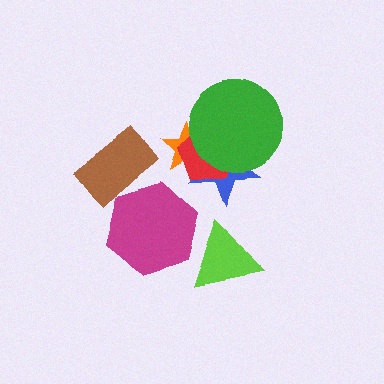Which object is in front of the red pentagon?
The green circle is in front of the red pentagon.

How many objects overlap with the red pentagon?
3 objects overlap with the red pentagon.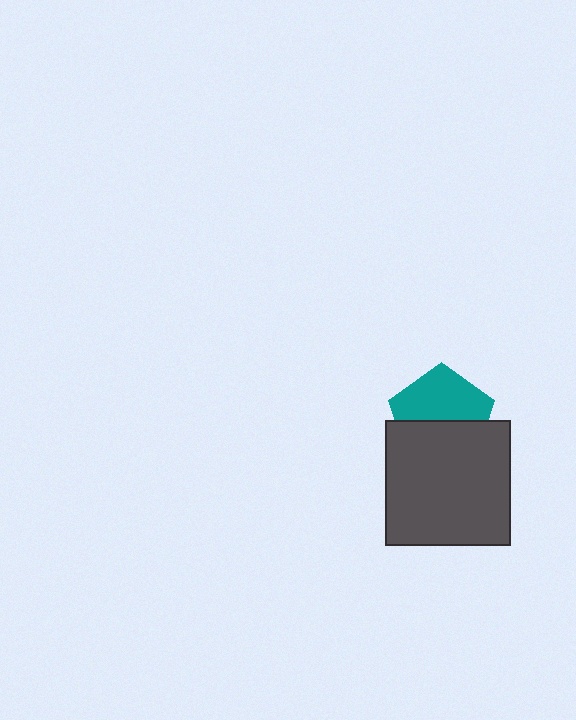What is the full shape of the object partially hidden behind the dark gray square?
The partially hidden object is a teal pentagon.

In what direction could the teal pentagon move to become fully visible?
The teal pentagon could move up. That would shift it out from behind the dark gray square entirely.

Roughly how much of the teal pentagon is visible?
About half of it is visible (roughly 53%).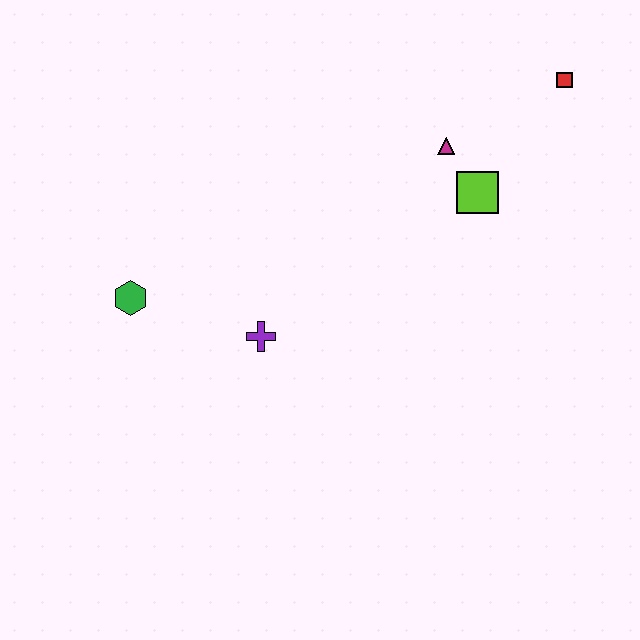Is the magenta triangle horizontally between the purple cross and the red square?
Yes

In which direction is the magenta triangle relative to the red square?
The magenta triangle is to the left of the red square.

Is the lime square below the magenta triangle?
Yes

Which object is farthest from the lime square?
The green hexagon is farthest from the lime square.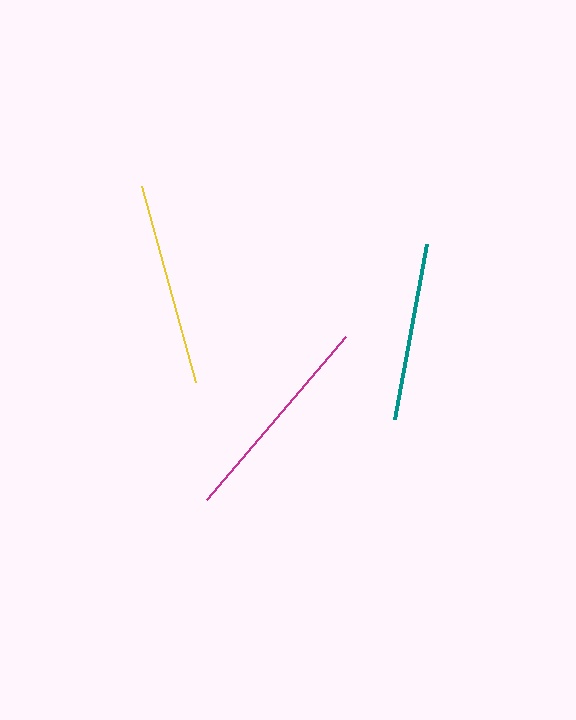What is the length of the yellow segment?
The yellow segment is approximately 203 pixels long.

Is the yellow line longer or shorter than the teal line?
The yellow line is longer than the teal line.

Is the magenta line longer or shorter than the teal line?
The magenta line is longer than the teal line.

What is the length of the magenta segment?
The magenta segment is approximately 214 pixels long.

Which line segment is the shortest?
The teal line is the shortest at approximately 178 pixels.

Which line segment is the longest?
The magenta line is the longest at approximately 214 pixels.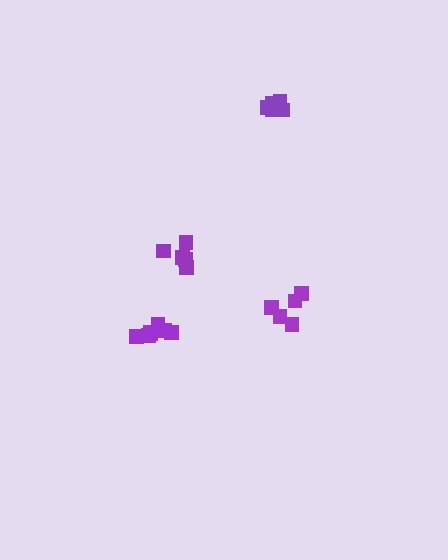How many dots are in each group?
Group 1: 5 dots, Group 2: 7 dots, Group 3: 6 dots, Group 4: 5 dots (23 total).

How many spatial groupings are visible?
There are 4 spatial groupings.